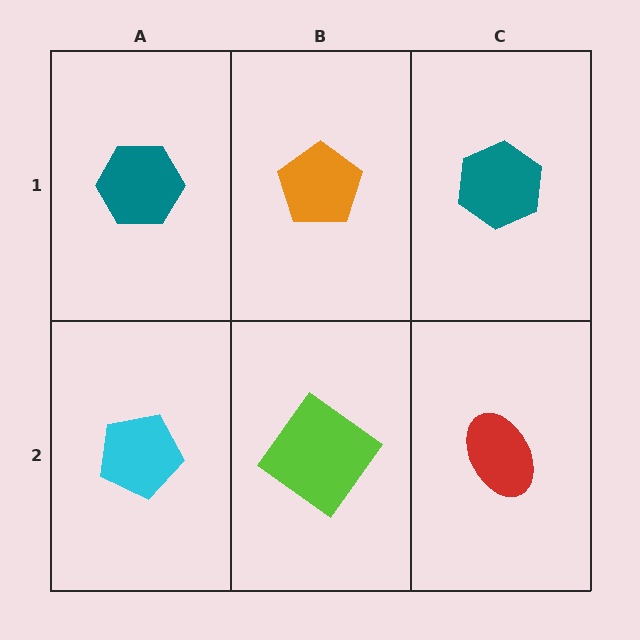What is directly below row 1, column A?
A cyan pentagon.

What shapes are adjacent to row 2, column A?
A teal hexagon (row 1, column A), a lime diamond (row 2, column B).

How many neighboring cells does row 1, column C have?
2.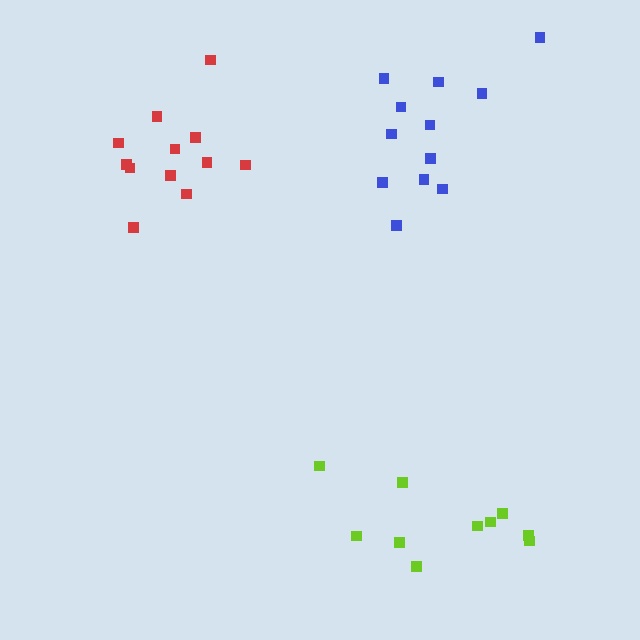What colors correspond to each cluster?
The clusters are colored: red, blue, lime.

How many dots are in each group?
Group 1: 12 dots, Group 2: 12 dots, Group 3: 10 dots (34 total).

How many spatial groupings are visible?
There are 3 spatial groupings.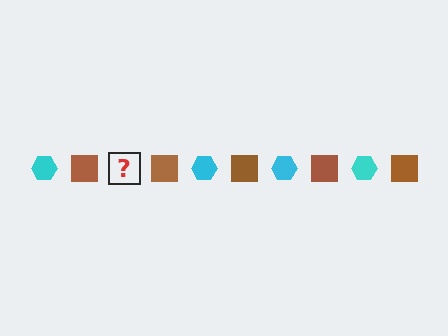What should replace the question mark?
The question mark should be replaced with a cyan hexagon.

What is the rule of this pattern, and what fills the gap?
The rule is that the pattern alternates between cyan hexagon and brown square. The gap should be filled with a cyan hexagon.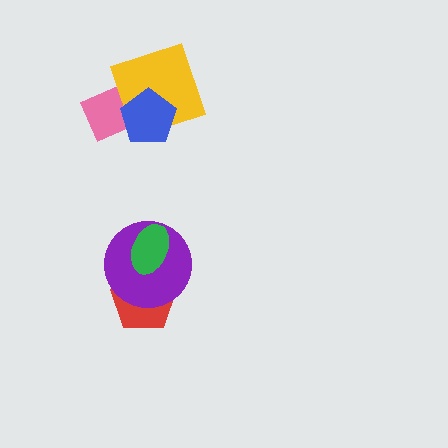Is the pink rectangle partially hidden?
Yes, it is partially covered by another shape.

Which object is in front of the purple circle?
The green ellipse is in front of the purple circle.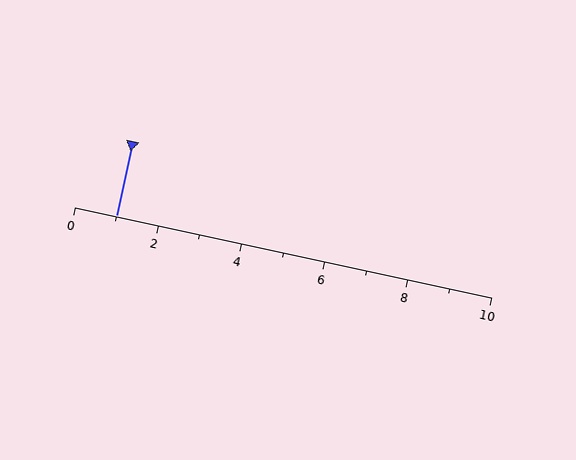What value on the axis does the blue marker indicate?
The marker indicates approximately 1.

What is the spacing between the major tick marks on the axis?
The major ticks are spaced 2 apart.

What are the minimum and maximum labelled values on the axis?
The axis runs from 0 to 10.